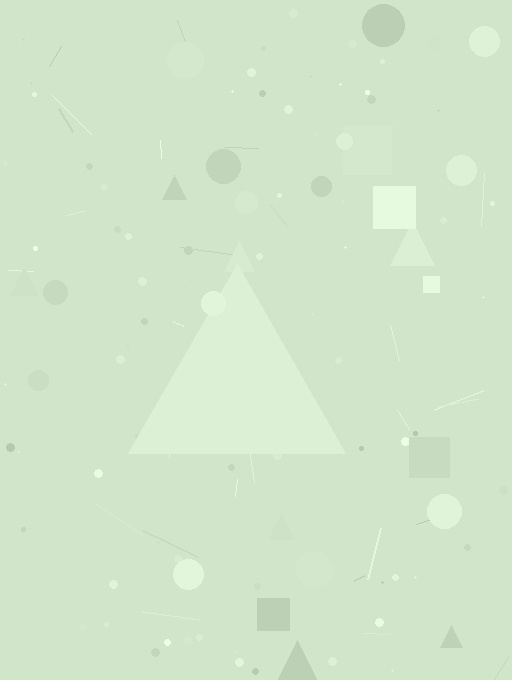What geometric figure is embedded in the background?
A triangle is embedded in the background.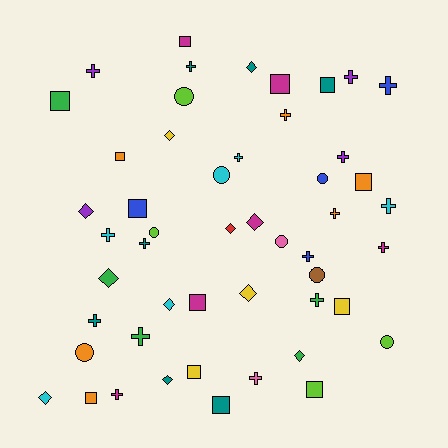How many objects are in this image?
There are 50 objects.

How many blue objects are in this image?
There are 4 blue objects.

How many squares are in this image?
There are 13 squares.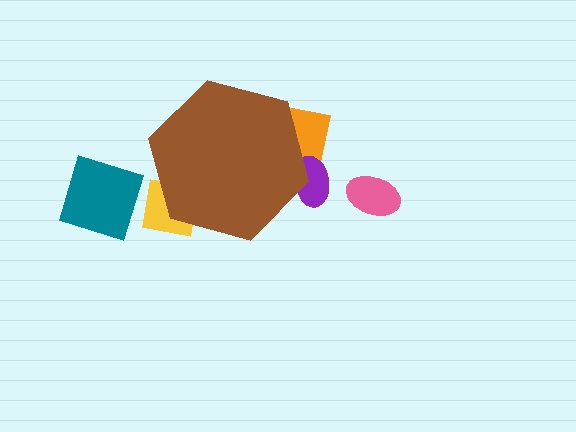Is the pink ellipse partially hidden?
No, the pink ellipse is fully visible.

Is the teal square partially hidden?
No, the teal square is fully visible.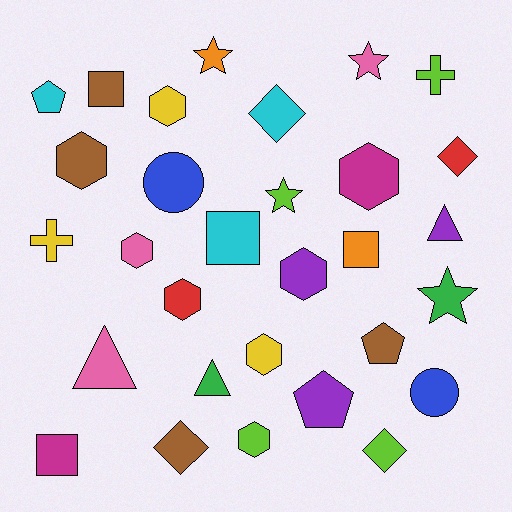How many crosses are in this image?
There are 2 crosses.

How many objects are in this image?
There are 30 objects.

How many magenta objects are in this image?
There are 2 magenta objects.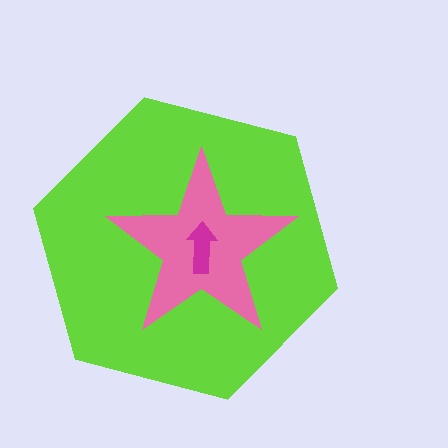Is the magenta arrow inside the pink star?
Yes.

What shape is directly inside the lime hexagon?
The pink star.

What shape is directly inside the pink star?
The magenta arrow.